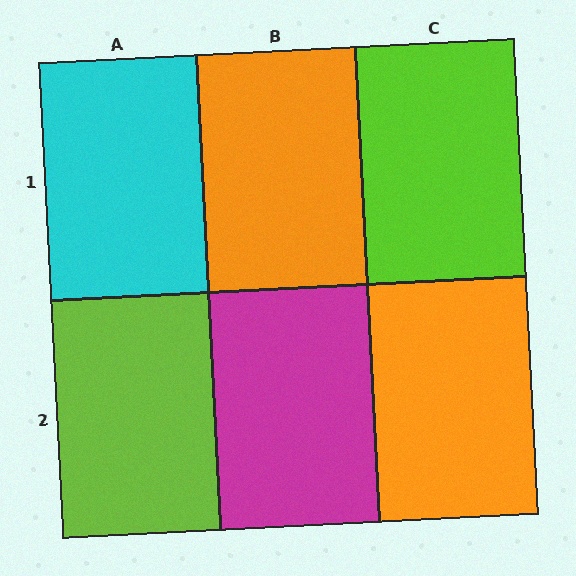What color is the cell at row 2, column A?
Lime.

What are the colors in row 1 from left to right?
Cyan, orange, lime.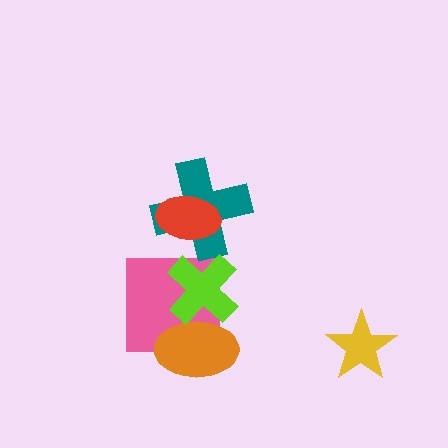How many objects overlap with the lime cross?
2 objects overlap with the lime cross.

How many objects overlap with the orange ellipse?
2 objects overlap with the orange ellipse.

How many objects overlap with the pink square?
2 objects overlap with the pink square.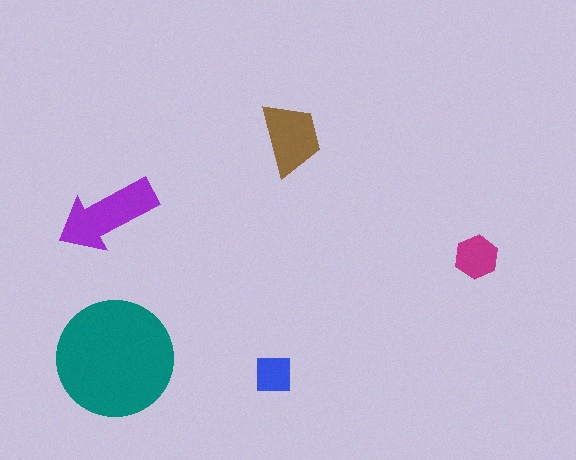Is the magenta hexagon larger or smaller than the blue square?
Larger.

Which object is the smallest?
The blue square.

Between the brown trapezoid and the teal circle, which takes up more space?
The teal circle.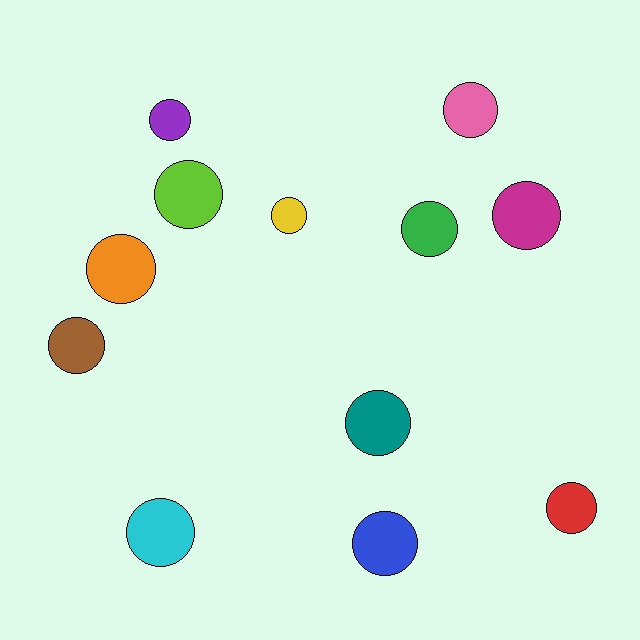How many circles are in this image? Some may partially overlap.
There are 12 circles.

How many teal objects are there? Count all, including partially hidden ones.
There is 1 teal object.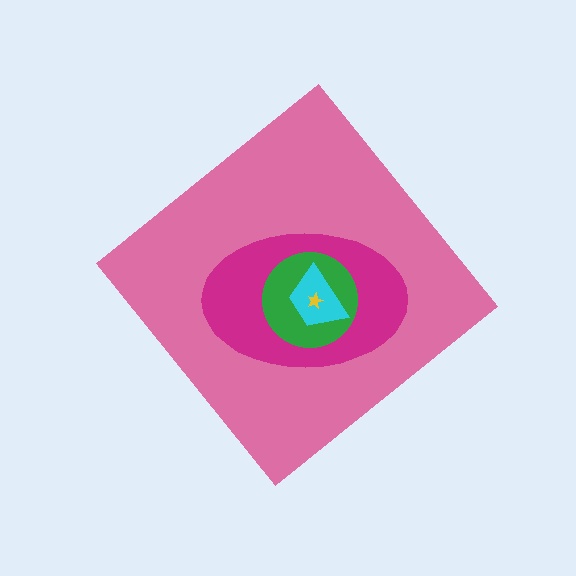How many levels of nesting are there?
5.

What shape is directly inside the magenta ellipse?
The green circle.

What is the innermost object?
The yellow star.